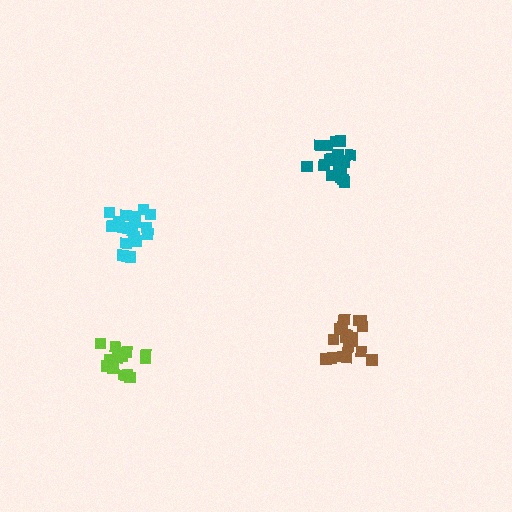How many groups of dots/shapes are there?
There are 4 groups.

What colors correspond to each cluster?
The clusters are colored: brown, teal, cyan, lime.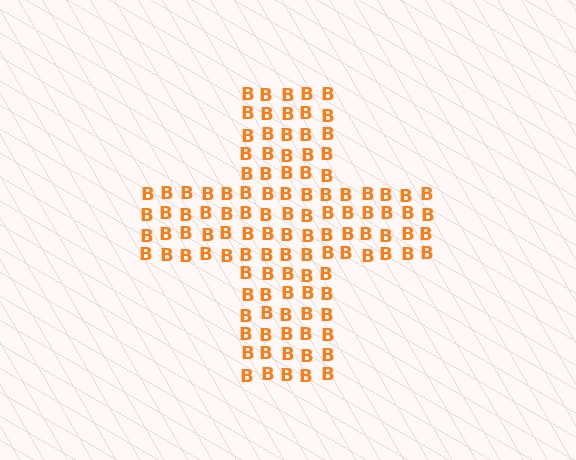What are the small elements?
The small elements are letter B's.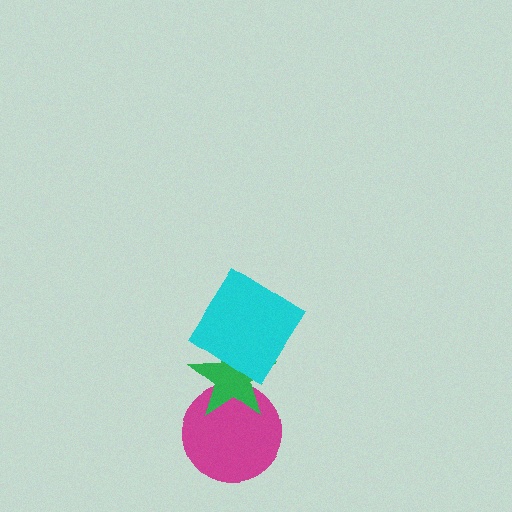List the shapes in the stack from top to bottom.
From top to bottom: the cyan diamond, the green star, the magenta circle.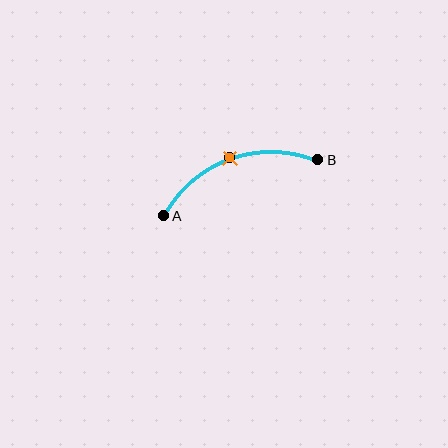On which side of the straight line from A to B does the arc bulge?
The arc bulges above the straight line connecting A and B.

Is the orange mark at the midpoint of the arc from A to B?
Yes. The orange mark lies on the arc at equal arc-length from both A and B — it is the arc midpoint.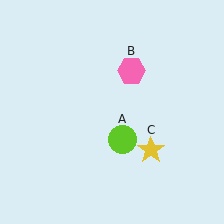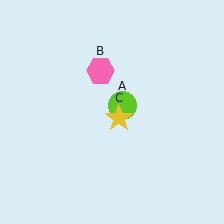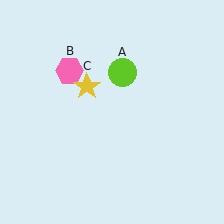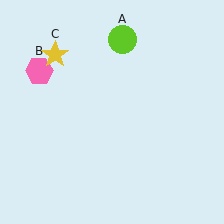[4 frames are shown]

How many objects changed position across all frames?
3 objects changed position: lime circle (object A), pink hexagon (object B), yellow star (object C).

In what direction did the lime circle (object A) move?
The lime circle (object A) moved up.